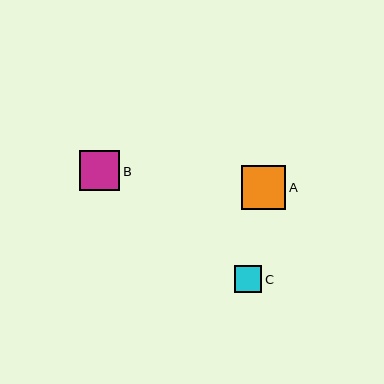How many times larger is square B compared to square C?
Square B is approximately 1.5 times the size of square C.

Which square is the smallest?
Square C is the smallest with a size of approximately 27 pixels.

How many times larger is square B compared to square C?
Square B is approximately 1.5 times the size of square C.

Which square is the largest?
Square A is the largest with a size of approximately 45 pixels.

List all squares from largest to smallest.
From largest to smallest: A, B, C.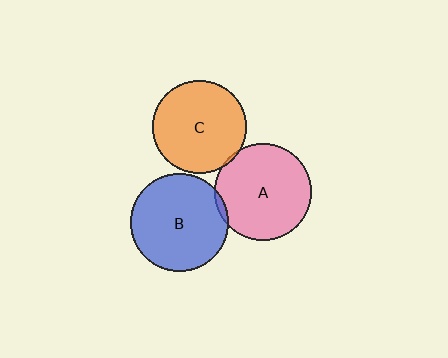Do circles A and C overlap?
Yes.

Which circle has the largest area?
Circle B (blue).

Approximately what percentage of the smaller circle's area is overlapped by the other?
Approximately 5%.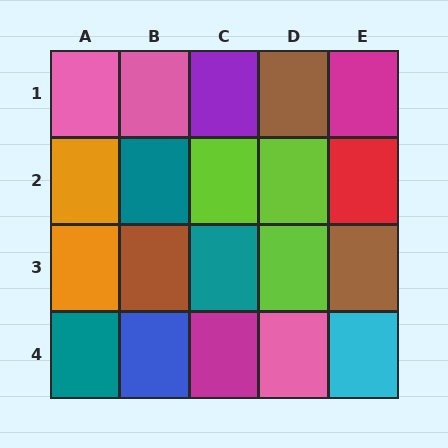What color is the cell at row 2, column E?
Red.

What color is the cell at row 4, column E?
Cyan.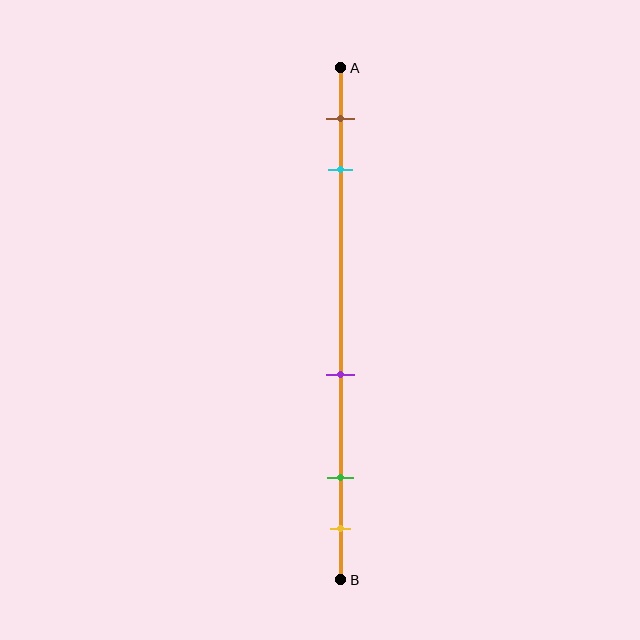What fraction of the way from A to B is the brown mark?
The brown mark is approximately 10% (0.1) of the way from A to B.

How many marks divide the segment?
There are 5 marks dividing the segment.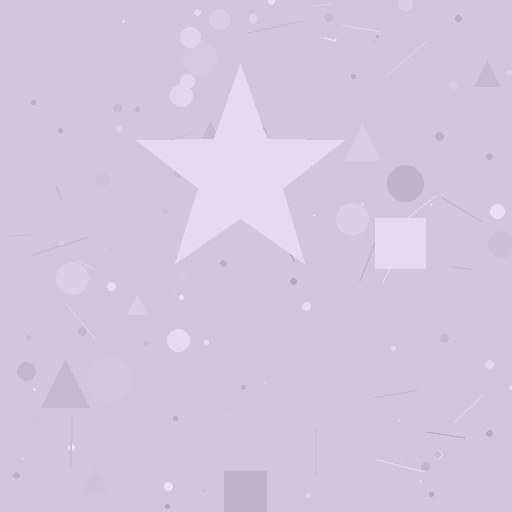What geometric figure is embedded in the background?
A star is embedded in the background.